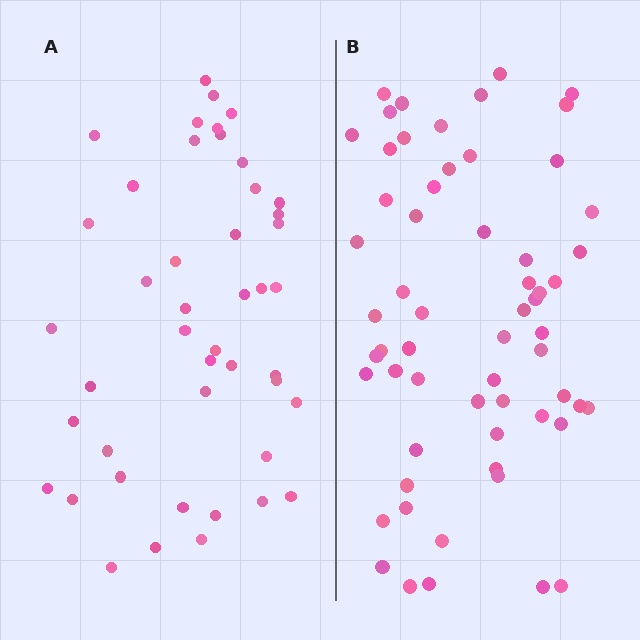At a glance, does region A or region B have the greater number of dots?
Region B (the right region) has more dots.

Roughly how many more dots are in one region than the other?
Region B has approximately 15 more dots than region A.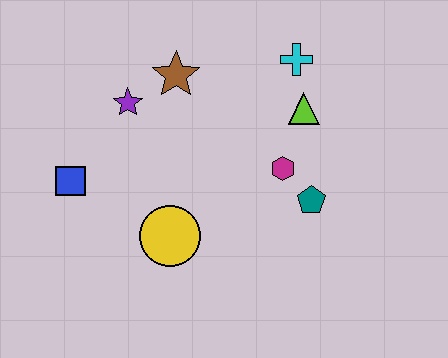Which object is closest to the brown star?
The purple star is closest to the brown star.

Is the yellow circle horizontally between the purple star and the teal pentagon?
Yes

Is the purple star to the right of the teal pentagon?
No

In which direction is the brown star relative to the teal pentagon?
The brown star is to the left of the teal pentagon.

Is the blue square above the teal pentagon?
Yes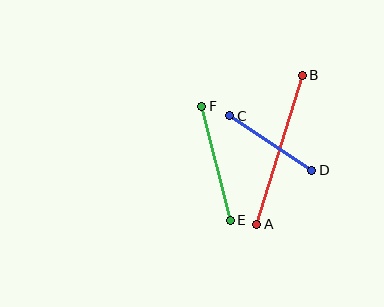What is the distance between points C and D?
The distance is approximately 99 pixels.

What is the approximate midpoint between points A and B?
The midpoint is at approximately (279, 150) pixels.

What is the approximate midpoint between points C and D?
The midpoint is at approximately (271, 143) pixels.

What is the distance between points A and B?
The distance is approximately 155 pixels.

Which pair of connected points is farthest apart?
Points A and B are farthest apart.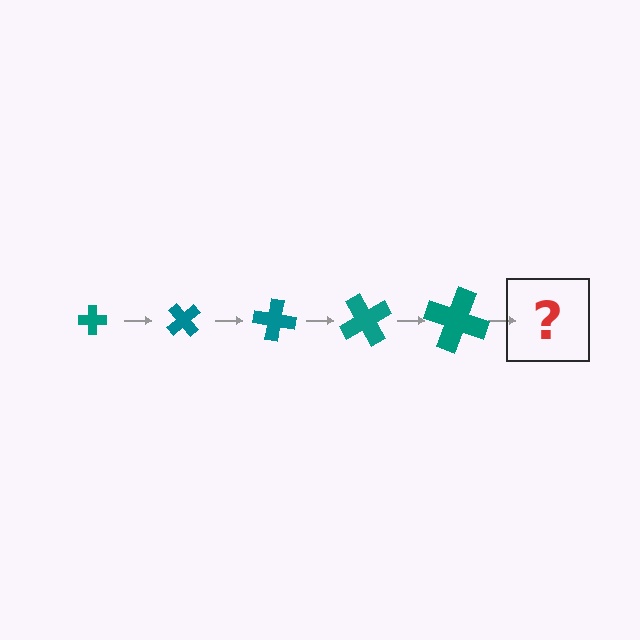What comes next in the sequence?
The next element should be a cross, larger than the previous one and rotated 250 degrees from the start.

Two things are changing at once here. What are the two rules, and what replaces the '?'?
The two rules are that the cross grows larger each step and it rotates 50 degrees each step. The '?' should be a cross, larger than the previous one and rotated 250 degrees from the start.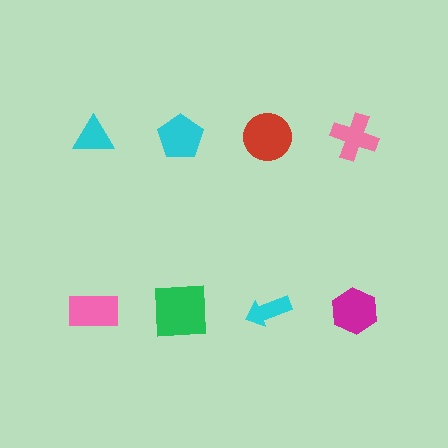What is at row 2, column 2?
A green square.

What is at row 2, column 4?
A magenta hexagon.